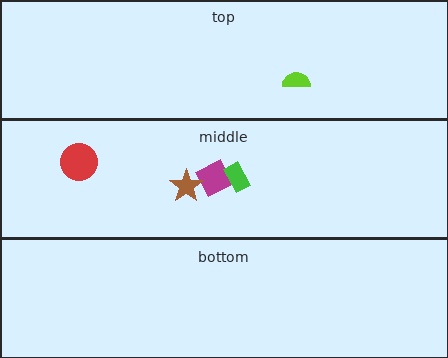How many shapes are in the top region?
1.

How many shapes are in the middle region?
4.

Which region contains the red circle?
The middle region.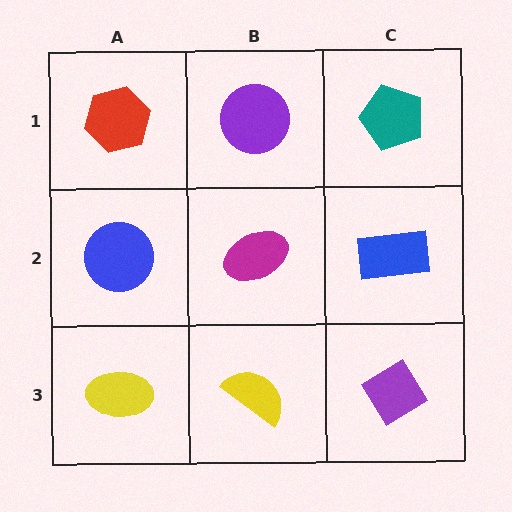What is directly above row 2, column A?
A red hexagon.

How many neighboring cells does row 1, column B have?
3.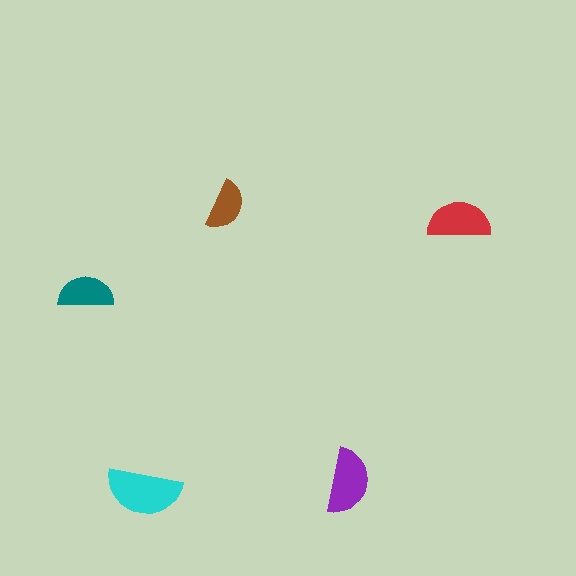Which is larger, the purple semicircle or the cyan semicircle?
The cyan one.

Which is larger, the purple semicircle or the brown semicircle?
The purple one.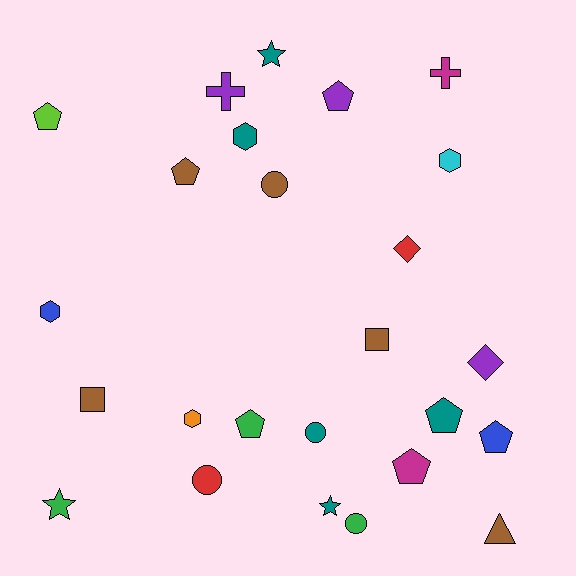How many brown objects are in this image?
There are 5 brown objects.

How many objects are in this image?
There are 25 objects.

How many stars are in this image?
There are 3 stars.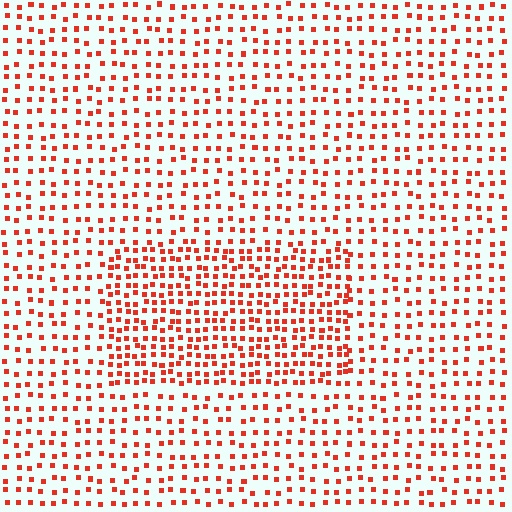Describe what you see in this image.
The image contains small red elements arranged at two different densities. A rectangle-shaped region is visible where the elements are more densely packed than the surrounding area.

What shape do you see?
I see a rectangle.